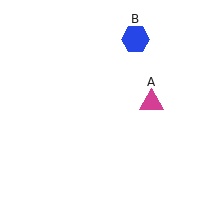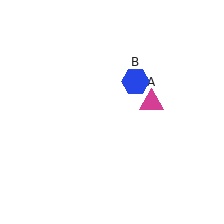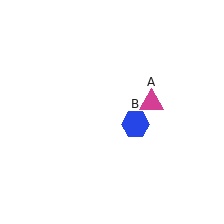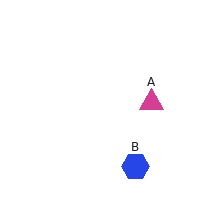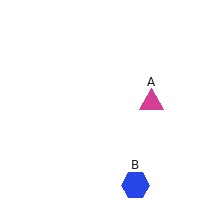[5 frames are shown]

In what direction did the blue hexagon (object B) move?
The blue hexagon (object B) moved down.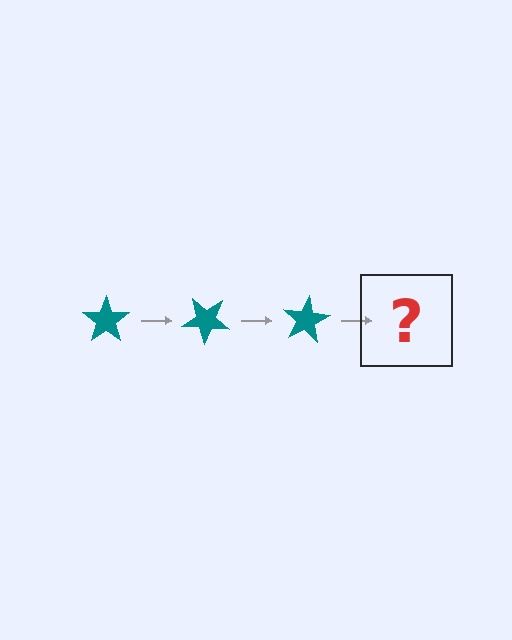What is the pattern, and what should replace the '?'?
The pattern is that the star rotates 40 degrees each step. The '?' should be a teal star rotated 120 degrees.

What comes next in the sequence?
The next element should be a teal star rotated 120 degrees.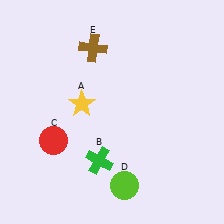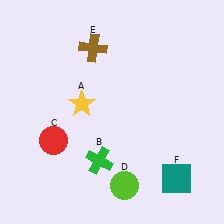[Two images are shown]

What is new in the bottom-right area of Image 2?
A teal square (F) was added in the bottom-right area of Image 2.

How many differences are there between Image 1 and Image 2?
There is 1 difference between the two images.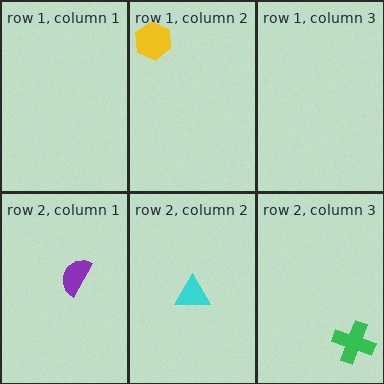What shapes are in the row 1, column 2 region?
The yellow hexagon.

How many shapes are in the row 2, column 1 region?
1.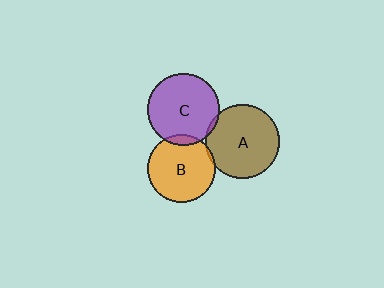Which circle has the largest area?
Circle A (brown).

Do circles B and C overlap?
Yes.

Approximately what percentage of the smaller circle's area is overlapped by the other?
Approximately 10%.